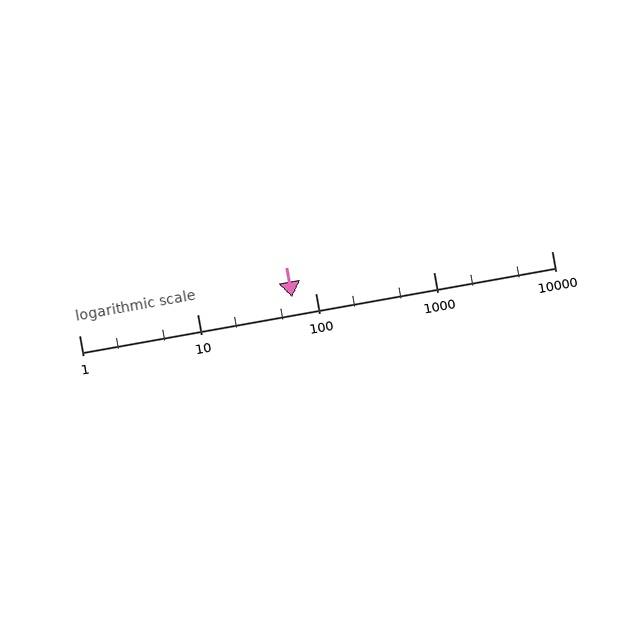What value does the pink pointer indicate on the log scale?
The pointer indicates approximately 64.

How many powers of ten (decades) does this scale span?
The scale spans 4 decades, from 1 to 10000.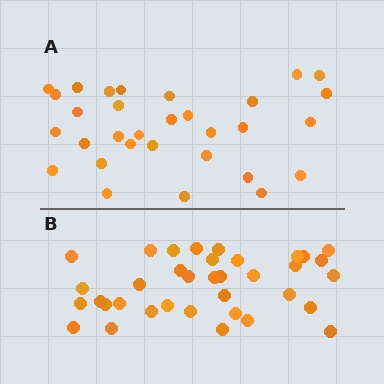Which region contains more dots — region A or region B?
Region B (the bottom region) has more dots.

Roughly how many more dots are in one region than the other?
Region B has about 5 more dots than region A.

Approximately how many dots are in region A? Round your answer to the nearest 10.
About 30 dots. (The exact count is 31, which rounds to 30.)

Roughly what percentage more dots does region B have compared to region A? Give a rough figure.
About 15% more.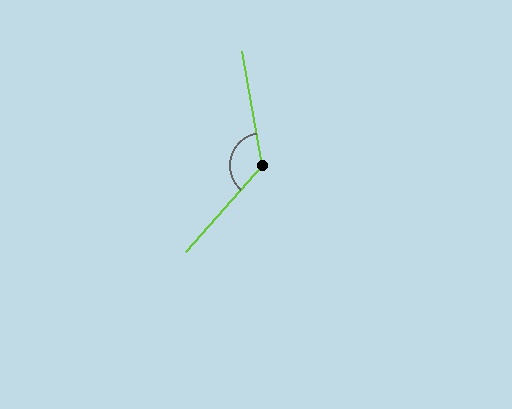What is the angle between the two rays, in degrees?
Approximately 129 degrees.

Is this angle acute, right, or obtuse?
It is obtuse.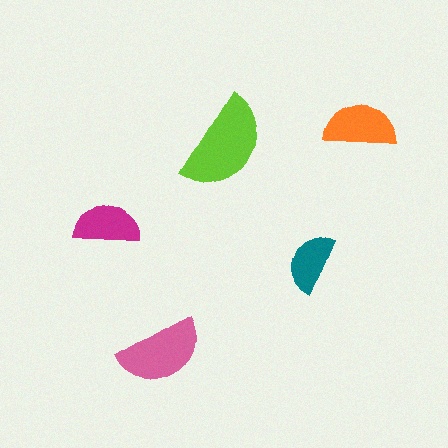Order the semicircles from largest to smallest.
the lime one, the pink one, the orange one, the magenta one, the teal one.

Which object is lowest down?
The pink semicircle is bottommost.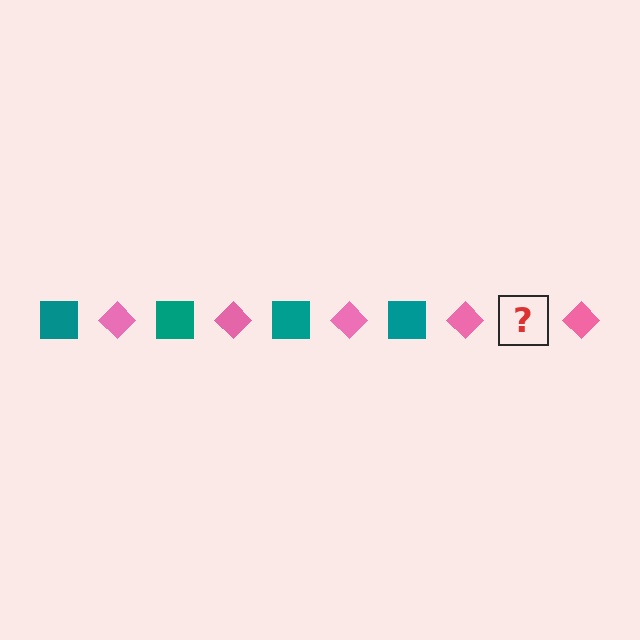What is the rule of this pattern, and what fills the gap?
The rule is that the pattern alternates between teal square and pink diamond. The gap should be filled with a teal square.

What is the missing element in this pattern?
The missing element is a teal square.